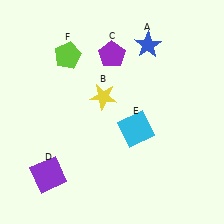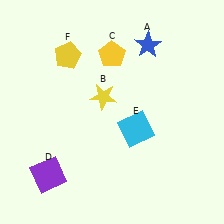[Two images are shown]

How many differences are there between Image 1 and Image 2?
There are 2 differences between the two images.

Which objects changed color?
C changed from purple to yellow. F changed from lime to yellow.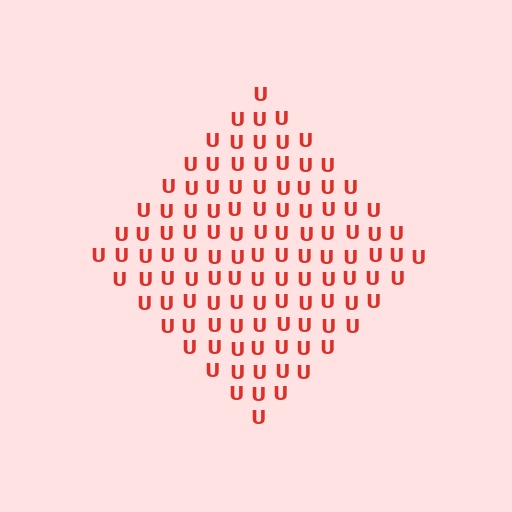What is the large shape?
The large shape is a diamond.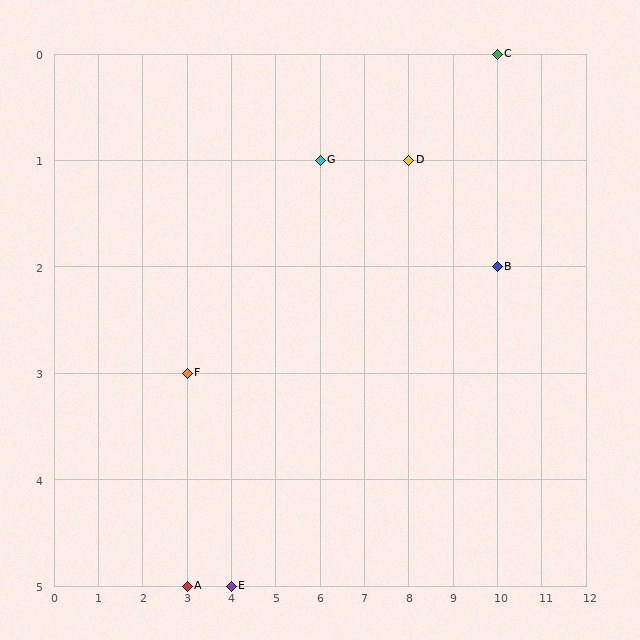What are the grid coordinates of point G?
Point G is at grid coordinates (6, 1).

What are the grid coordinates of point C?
Point C is at grid coordinates (10, 0).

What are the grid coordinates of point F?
Point F is at grid coordinates (3, 3).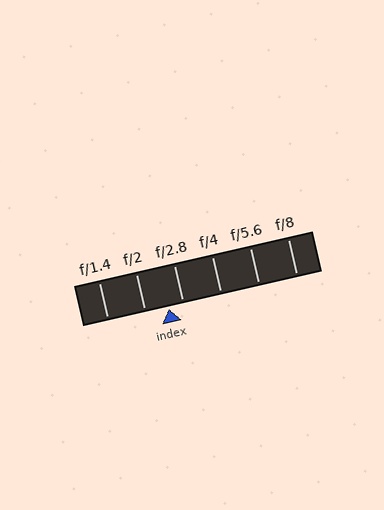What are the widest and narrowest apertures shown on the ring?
The widest aperture shown is f/1.4 and the narrowest is f/8.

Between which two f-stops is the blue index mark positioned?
The index mark is between f/2 and f/2.8.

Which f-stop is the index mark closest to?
The index mark is closest to f/2.8.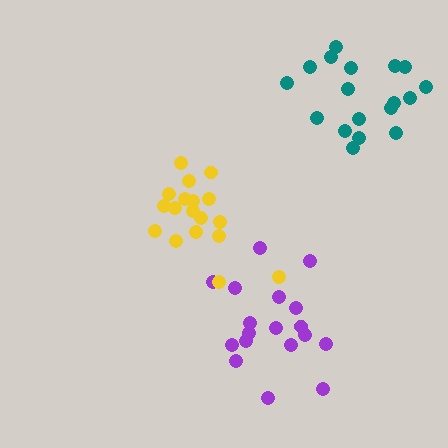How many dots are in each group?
Group 1: 18 dots, Group 2: 18 dots, Group 3: 18 dots (54 total).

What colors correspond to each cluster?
The clusters are colored: purple, yellow, teal.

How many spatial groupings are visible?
There are 3 spatial groupings.